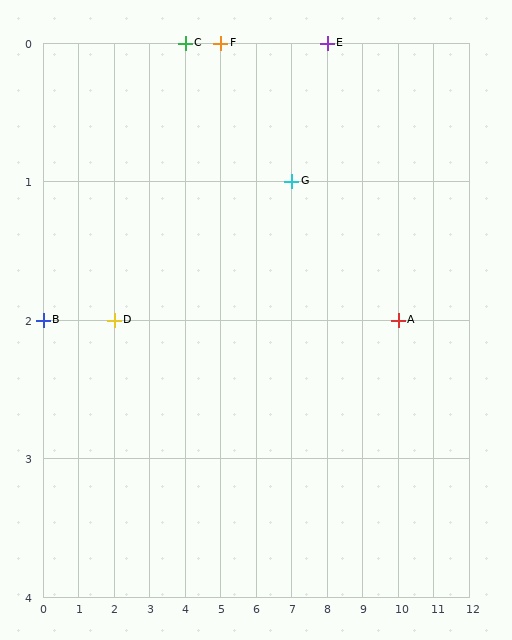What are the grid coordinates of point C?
Point C is at grid coordinates (4, 0).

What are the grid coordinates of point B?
Point B is at grid coordinates (0, 2).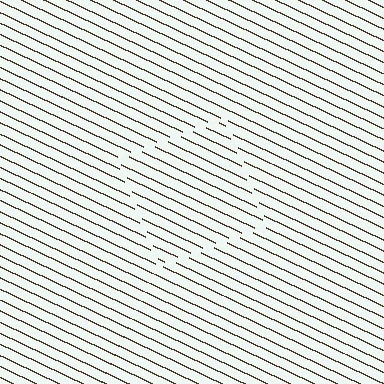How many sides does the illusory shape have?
4 sides — the line-ends trace a square.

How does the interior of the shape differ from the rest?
The interior of the shape contains the same grating, shifted by half a period — the contour is defined by the phase discontinuity where line-ends from the inner and outer gratings abut.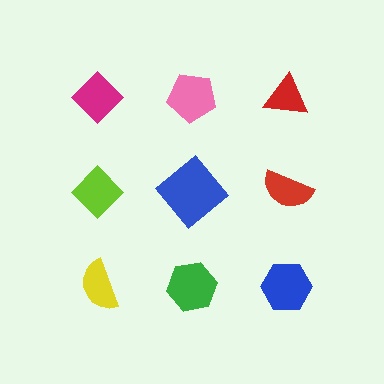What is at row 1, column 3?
A red triangle.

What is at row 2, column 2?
A blue diamond.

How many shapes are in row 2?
3 shapes.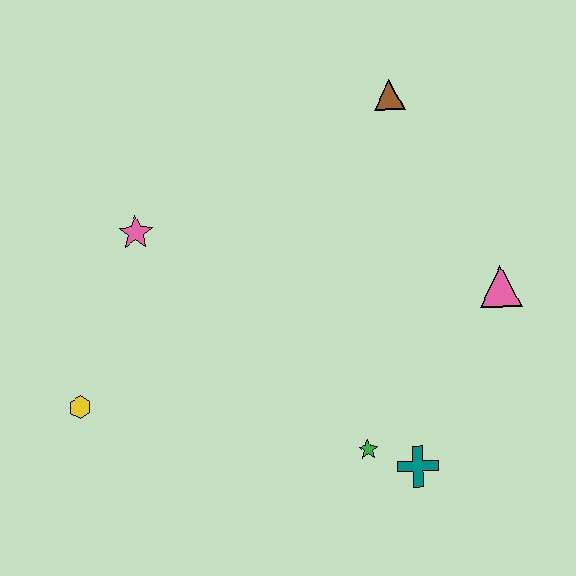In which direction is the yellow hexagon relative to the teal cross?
The yellow hexagon is to the left of the teal cross.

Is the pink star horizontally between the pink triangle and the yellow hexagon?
Yes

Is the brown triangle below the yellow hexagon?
No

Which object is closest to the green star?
The teal cross is closest to the green star.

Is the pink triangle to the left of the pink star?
No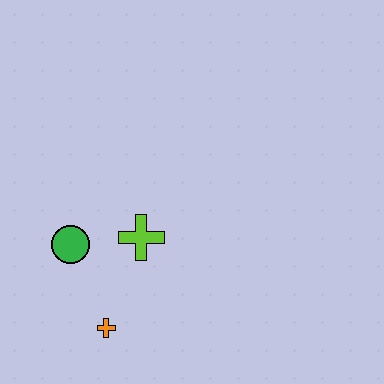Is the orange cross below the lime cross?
Yes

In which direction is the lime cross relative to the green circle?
The lime cross is to the right of the green circle.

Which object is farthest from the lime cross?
The orange cross is farthest from the lime cross.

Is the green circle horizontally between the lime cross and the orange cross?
No